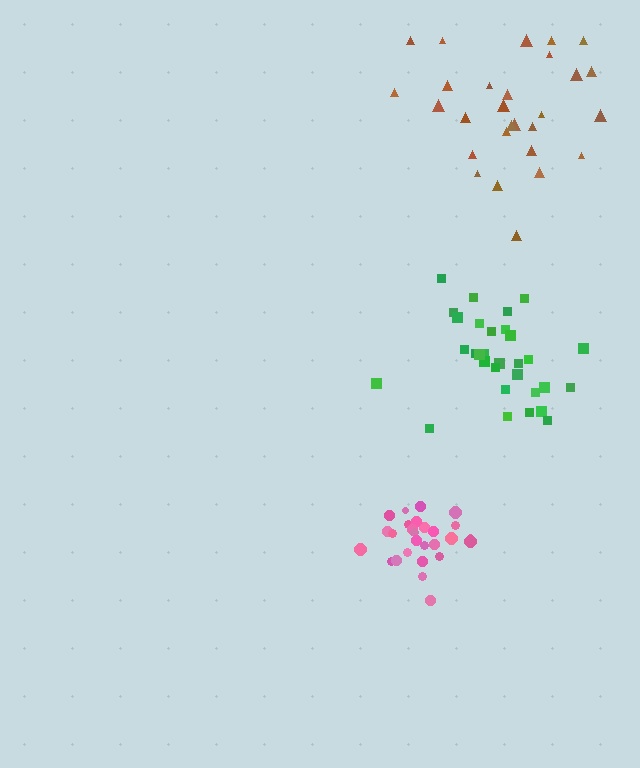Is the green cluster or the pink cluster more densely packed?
Pink.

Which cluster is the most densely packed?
Pink.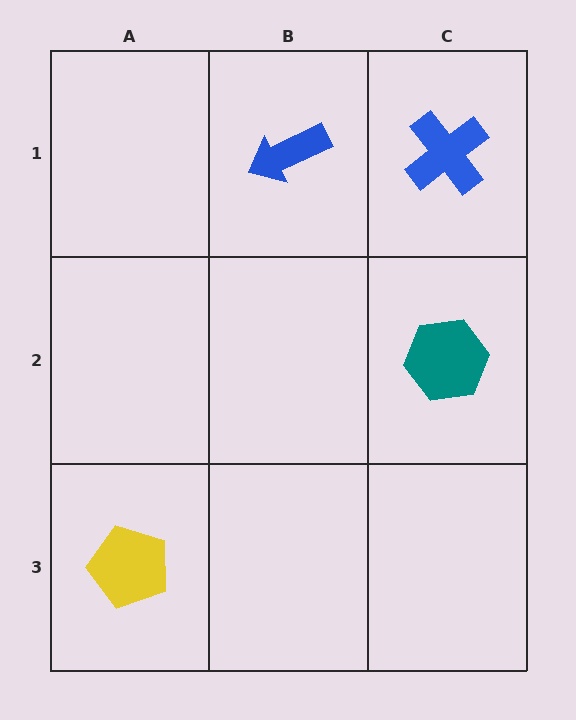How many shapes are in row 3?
1 shape.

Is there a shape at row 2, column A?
No, that cell is empty.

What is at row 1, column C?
A blue cross.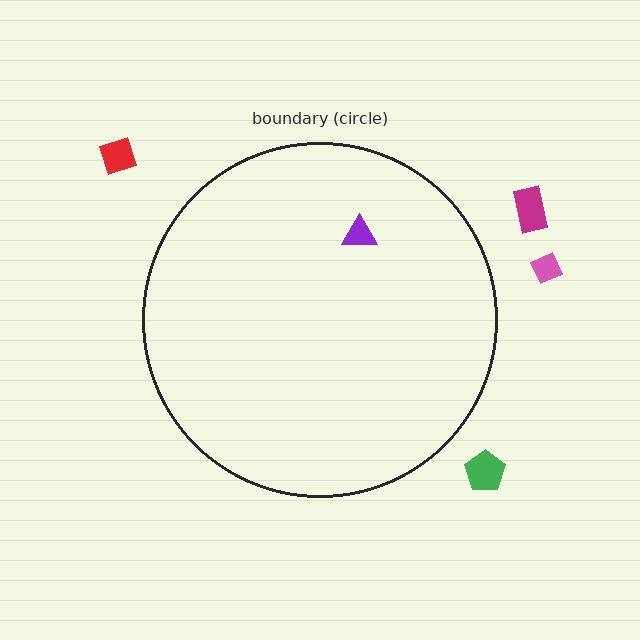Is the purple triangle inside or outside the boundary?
Inside.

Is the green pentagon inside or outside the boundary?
Outside.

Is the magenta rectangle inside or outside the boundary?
Outside.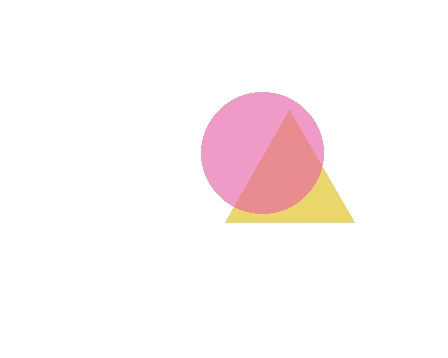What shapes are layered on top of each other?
The layered shapes are: a yellow triangle, a pink circle.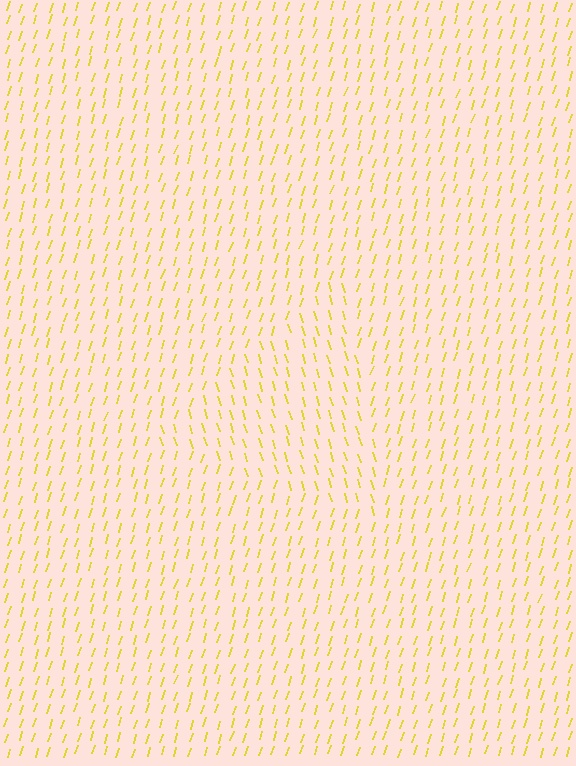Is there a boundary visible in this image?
Yes, there is a texture boundary formed by a change in line orientation.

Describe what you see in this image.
The image is filled with small yellow line segments. A triangle region in the image has lines oriented differently from the surrounding lines, creating a visible texture boundary.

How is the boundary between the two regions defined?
The boundary is defined purely by a change in line orientation (approximately 35 degrees difference). All lines are the same color and thickness.